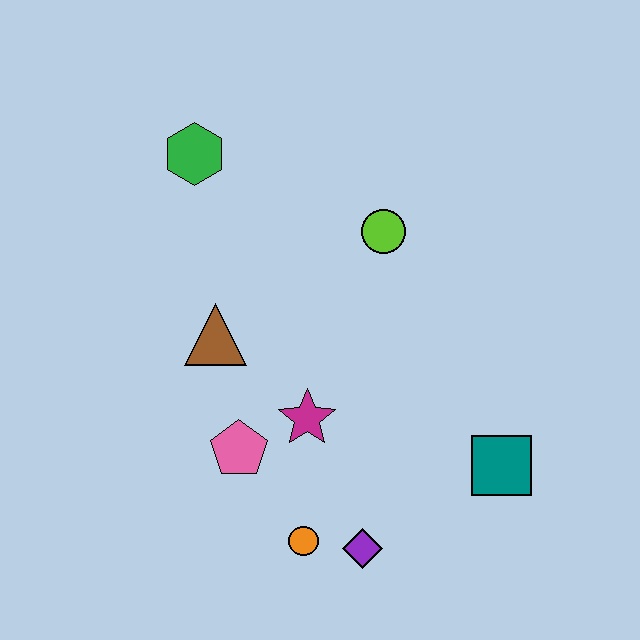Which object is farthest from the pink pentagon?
The green hexagon is farthest from the pink pentagon.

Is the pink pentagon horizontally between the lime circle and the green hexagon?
Yes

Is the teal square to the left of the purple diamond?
No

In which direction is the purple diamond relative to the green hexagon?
The purple diamond is below the green hexagon.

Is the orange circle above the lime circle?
No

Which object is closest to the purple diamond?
The orange circle is closest to the purple diamond.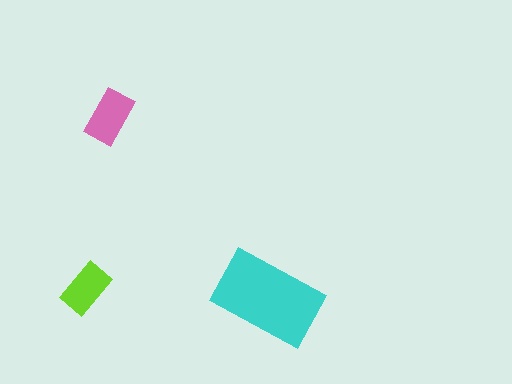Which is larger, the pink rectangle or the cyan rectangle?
The cyan one.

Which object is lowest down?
The cyan rectangle is bottommost.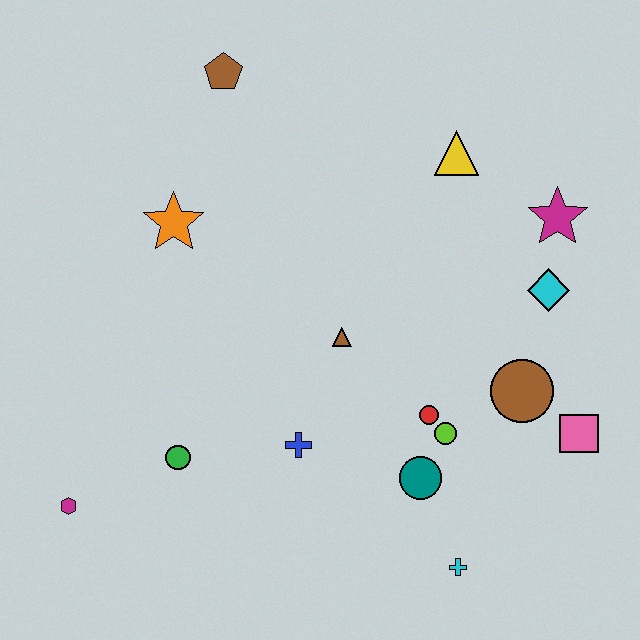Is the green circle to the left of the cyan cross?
Yes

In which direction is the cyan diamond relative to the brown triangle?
The cyan diamond is to the right of the brown triangle.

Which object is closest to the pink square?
The brown circle is closest to the pink square.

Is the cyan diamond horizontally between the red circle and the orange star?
No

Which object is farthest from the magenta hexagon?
The magenta star is farthest from the magenta hexagon.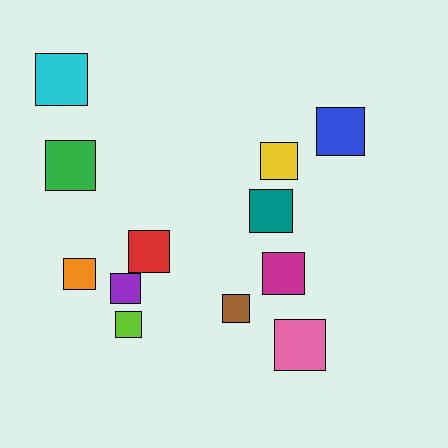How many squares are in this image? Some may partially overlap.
There are 12 squares.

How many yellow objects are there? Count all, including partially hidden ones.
There is 1 yellow object.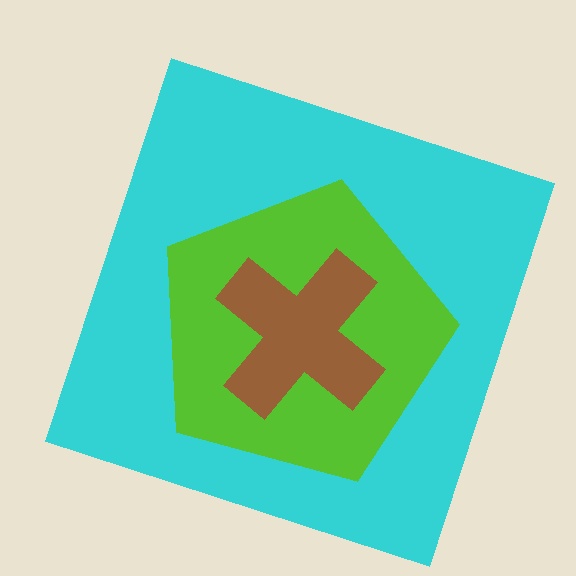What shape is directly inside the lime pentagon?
The brown cross.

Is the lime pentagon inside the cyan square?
Yes.